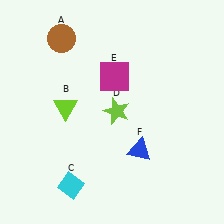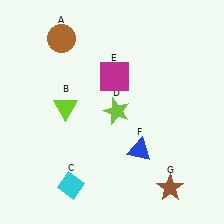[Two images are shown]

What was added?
A brown star (G) was added in Image 2.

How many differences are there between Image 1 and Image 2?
There is 1 difference between the two images.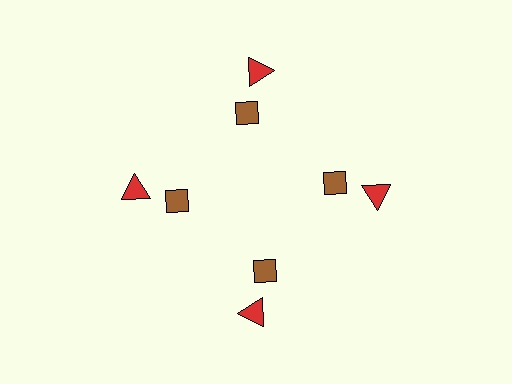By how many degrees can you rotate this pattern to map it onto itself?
The pattern maps onto itself every 90 degrees of rotation.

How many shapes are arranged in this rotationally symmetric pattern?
There are 8 shapes, arranged in 4 groups of 2.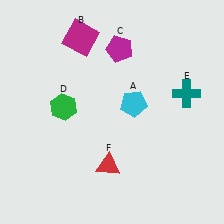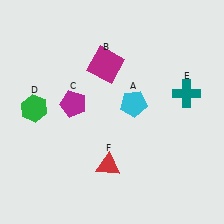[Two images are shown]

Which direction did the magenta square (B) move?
The magenta square (B) moved down.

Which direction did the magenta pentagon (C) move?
The magenta pentagon (C) moved down.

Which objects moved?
The objects that moved are: the magenta square (B), the magenta pentagon (C), the green hexagon (D).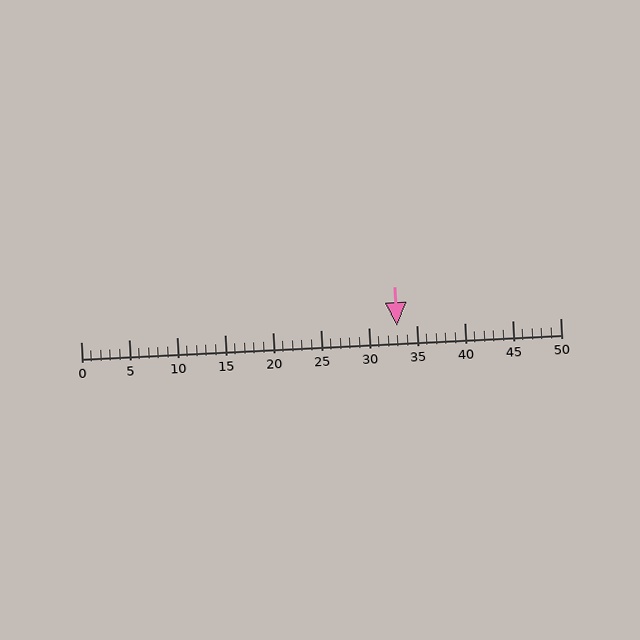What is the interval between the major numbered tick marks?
The major tick marks are spaced 5 units apart.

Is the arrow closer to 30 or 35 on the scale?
The arrow is closer to 35.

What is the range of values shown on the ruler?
The ruler shows values from 0 to 50.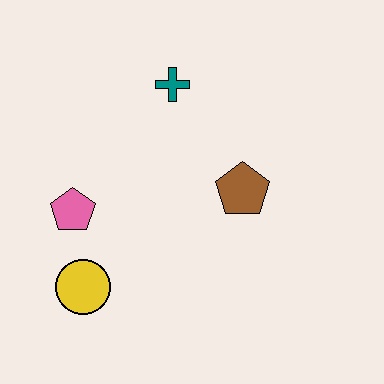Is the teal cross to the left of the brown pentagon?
Yes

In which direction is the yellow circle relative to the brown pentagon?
The yellow circle is to the left of the brown pentagon.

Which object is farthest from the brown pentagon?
The yellow circle is farthest from the brown pentagon.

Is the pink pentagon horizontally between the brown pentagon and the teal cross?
No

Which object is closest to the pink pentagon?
The yellow circle is closest to the pink pentagon.